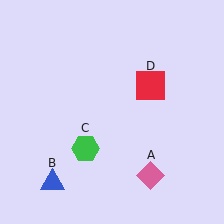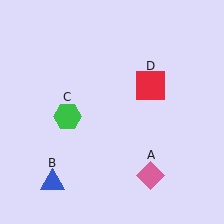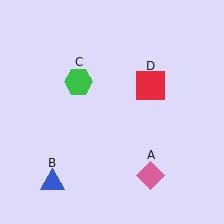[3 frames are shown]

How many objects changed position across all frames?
1 object changed position: green hexagon (object C).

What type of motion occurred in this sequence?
The green hexagon (object C) rotated clockwise around the center of the scene.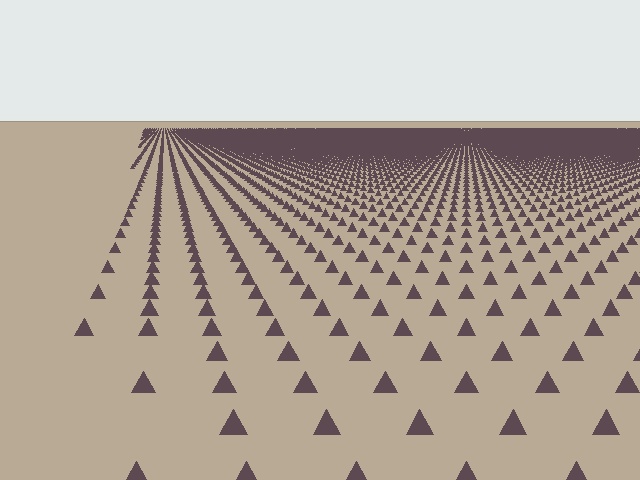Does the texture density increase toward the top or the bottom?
Density increases toward the top.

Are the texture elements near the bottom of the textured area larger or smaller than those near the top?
Larger. Near the bottom, elements are closer to the viewer and appear at a bigger on-screen size.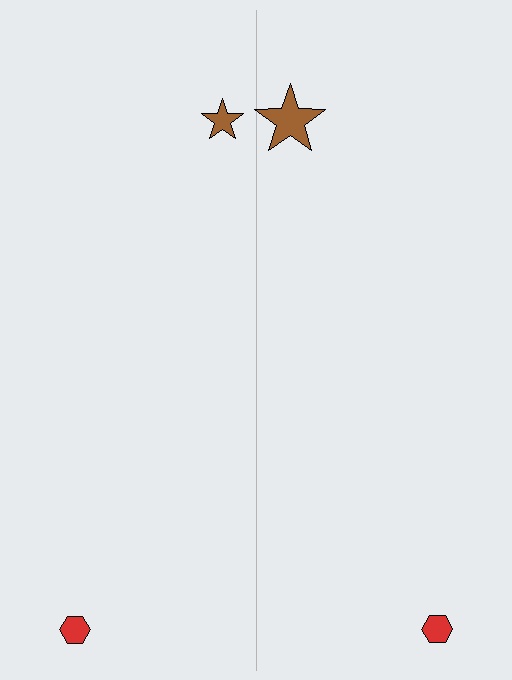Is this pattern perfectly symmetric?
No, the pattern is not perfectly symmetric. The brown star on the right side has a different size than its mirror counterpart.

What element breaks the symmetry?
The brown star on the right side has a different size than its mirror counterpart.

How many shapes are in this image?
There are 4 shapes in this image.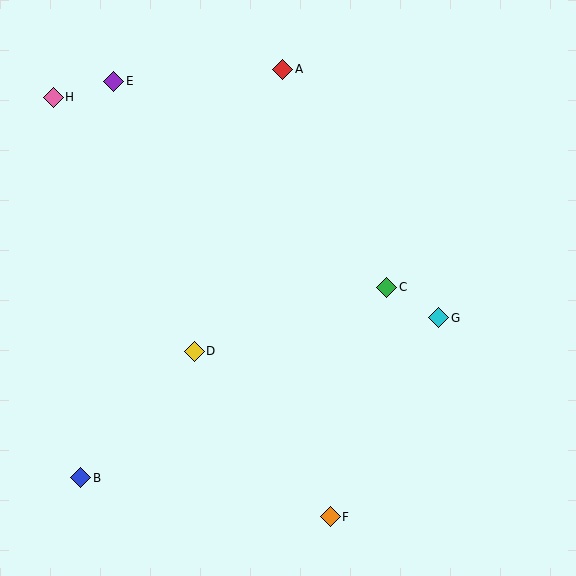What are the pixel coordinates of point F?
Point F is at (330, 517).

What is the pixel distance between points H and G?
The distance between H and G is 444 pixels.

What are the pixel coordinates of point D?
Point D is at (194, 351).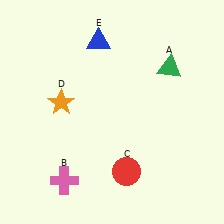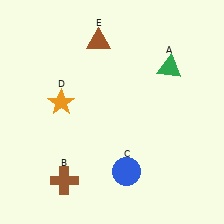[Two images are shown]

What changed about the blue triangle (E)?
In Image 1, E is blue. In Image 2, it changed to brown.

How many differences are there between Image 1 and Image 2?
There are 3 differences between the two images.